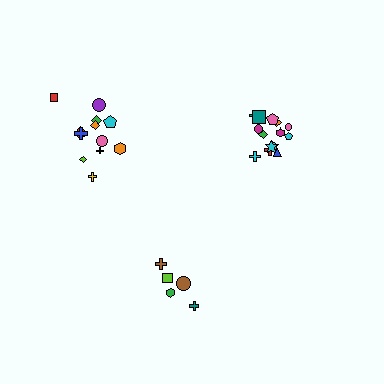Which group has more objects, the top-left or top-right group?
The top-right group.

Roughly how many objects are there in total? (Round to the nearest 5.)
Roughly 30 objects in total.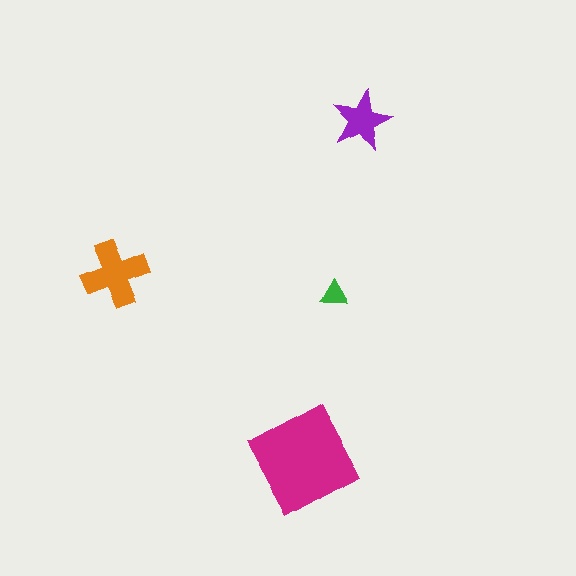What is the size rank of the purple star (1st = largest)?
3rd.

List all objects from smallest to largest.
The green triangle, the purple star, the orange cross, the magenta diamond.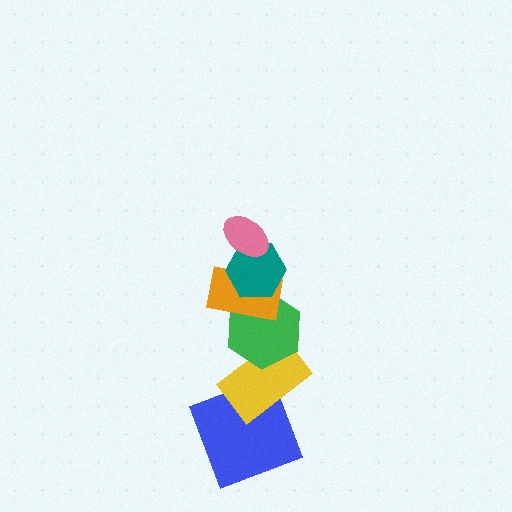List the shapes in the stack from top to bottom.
From top to bottom: the pink ellipse, the teal hexagon, the orange rectangle, the green hexagon, the yellow rectangle, the blue square.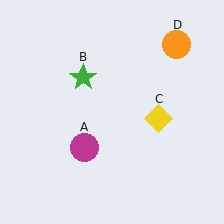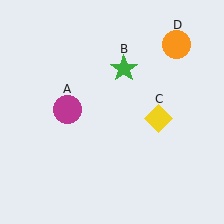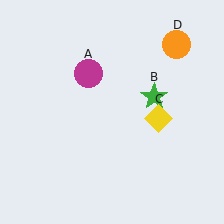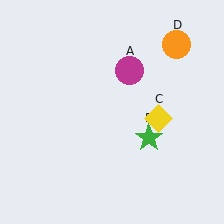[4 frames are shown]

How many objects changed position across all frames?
2 objects changed position: magenta circle (object A), green star (object B).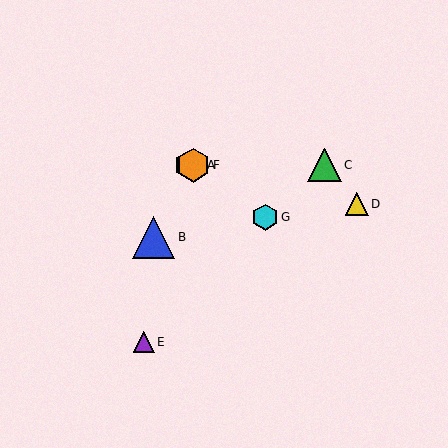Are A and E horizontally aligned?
No, A is at y≈165 and E is at y≈342.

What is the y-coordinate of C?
Object C is at y≈165.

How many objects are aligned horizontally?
3 objects (A, C, F) are aligned horizontally.